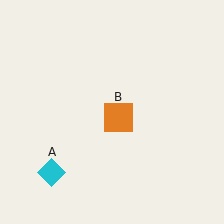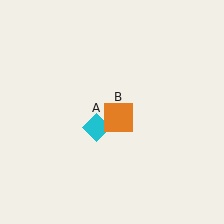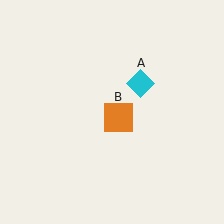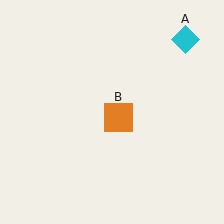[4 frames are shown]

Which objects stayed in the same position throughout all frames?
Orange square (object B) remained stationary.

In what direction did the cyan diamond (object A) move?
The cyan diamond (object A) moved up and to the right.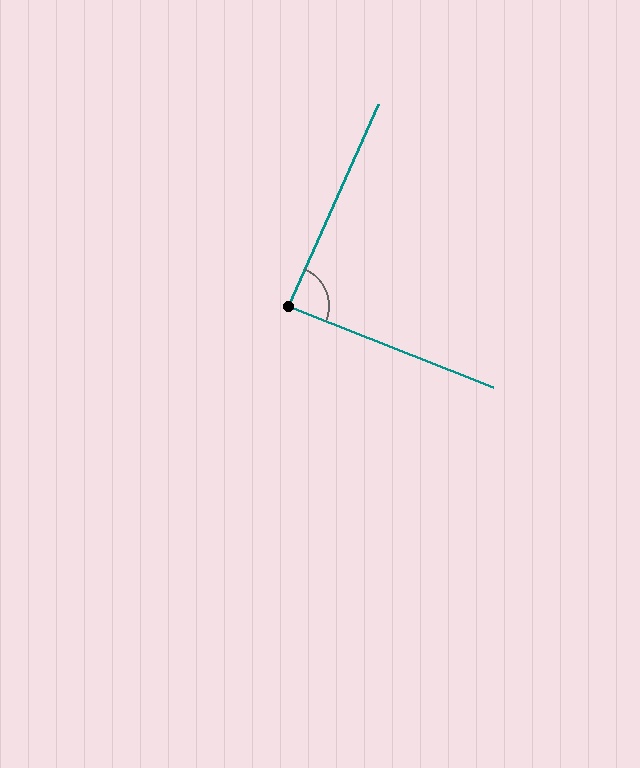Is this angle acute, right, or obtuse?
It is approximately a right angle.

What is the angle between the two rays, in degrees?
Approximately 88 degrees.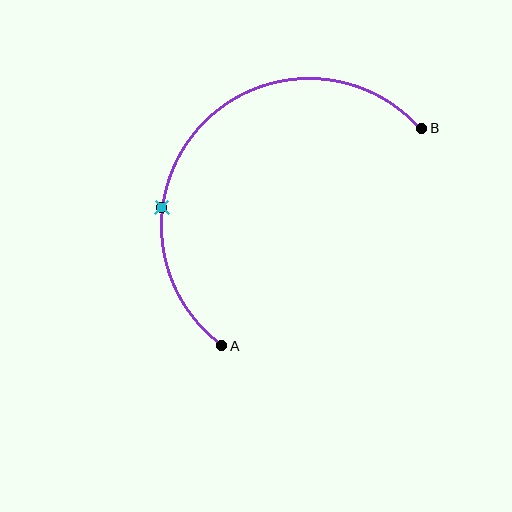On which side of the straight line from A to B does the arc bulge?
The arc bulges above and to the left of the straight line connecting A and B.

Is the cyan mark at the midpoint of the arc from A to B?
No. The cyan mark lies on the arc but is closer to endpoint A. The arc midpoint would be at the point on the curve equidistant along the arc from both A and B.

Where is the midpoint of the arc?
The arc midpoint is the point on the curve farthest from the straight line joining A and B. It sits above and to the left of that line.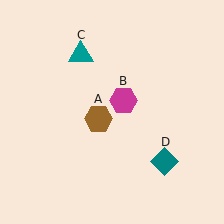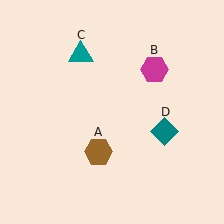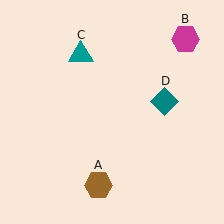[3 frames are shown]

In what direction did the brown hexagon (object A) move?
The brown hexagon (object A) moved down.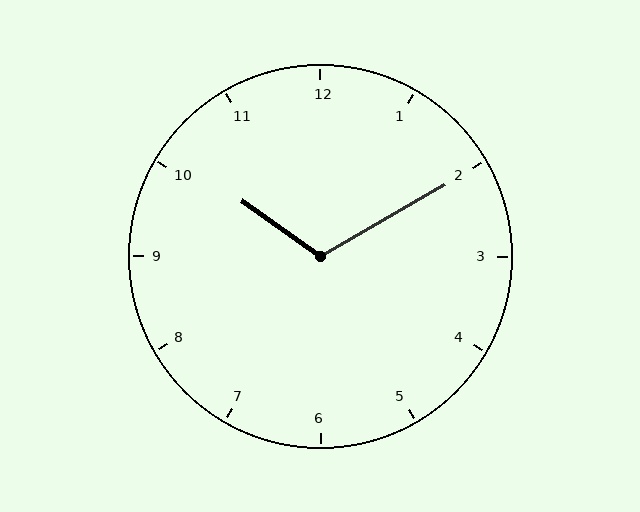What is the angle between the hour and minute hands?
Approximately 115 degrees.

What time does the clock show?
10:10.